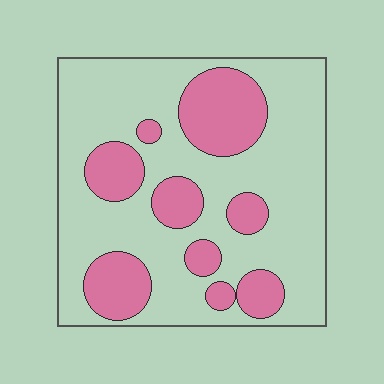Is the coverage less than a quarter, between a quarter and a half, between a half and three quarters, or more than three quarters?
Between a quarter and a half.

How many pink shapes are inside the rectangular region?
9.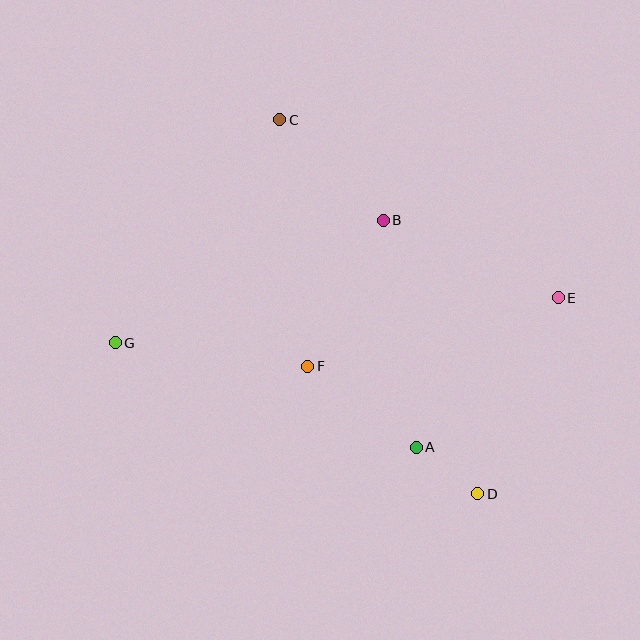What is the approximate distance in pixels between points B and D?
The distance between B and D is approximately 290 pixels.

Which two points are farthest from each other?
Points E and G are farthest from each other.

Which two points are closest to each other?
Points A and D are closest to each other.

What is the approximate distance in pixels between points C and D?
The distance between C and D is approximately 424 pixels.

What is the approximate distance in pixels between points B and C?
The distance between B and C is approximately 144 pixels.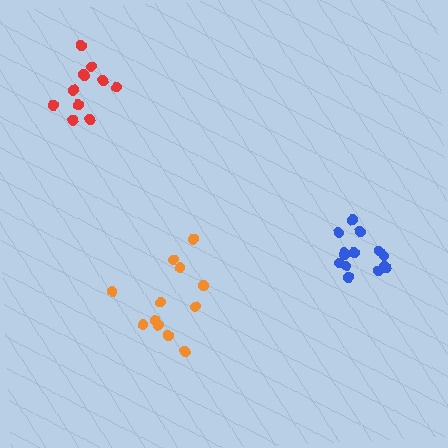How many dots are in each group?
Group 1: 14 dots, Group 2: 12 dots, Group 3: 11 dots (37 total).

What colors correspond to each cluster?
The clusters are colored: blue, orange, red.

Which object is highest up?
The red cluster is topmost.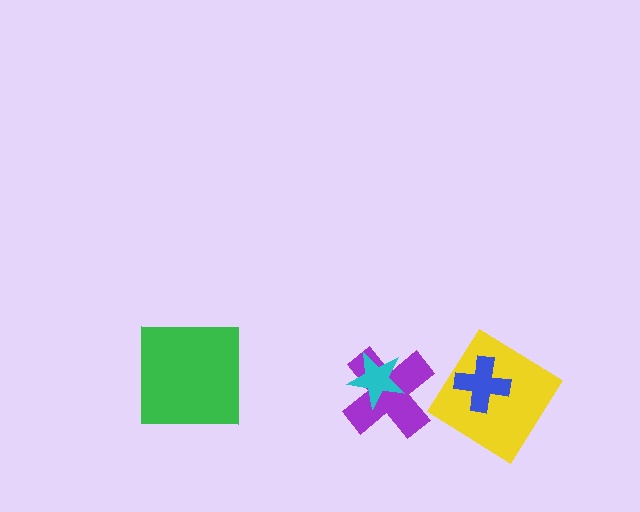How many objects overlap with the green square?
0 objects overlap with the green square.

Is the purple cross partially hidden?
Yes, it is partially covered by another shape.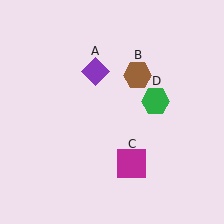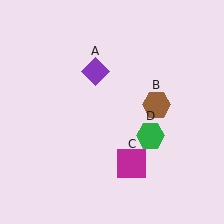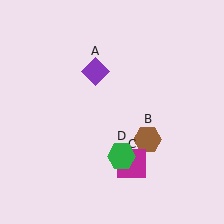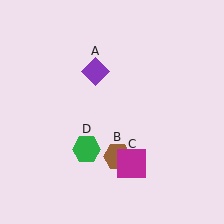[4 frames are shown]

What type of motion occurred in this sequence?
The brown hexagon (object B), green hexagon (object D) rotated clockwise around the center of the scene.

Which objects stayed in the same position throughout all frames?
Purple diamond (object A) and magenta square (object C) remained stationary.